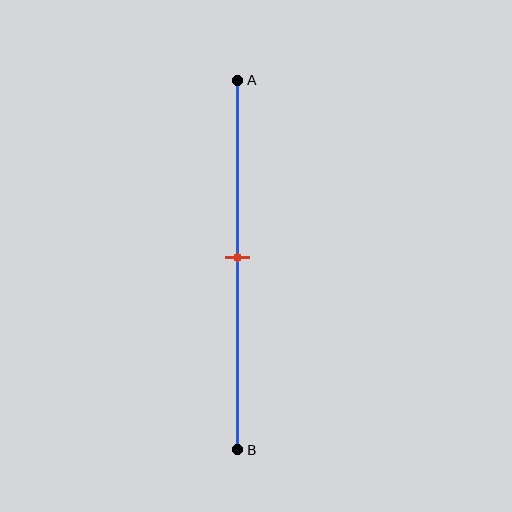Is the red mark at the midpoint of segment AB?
Yes, the mark is approximately at the midpoint.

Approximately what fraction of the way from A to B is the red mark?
The red mark is approximately 50% of the way from A to B.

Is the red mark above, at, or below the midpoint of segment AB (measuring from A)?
The red mark is approximately at the midpoint of segment AB.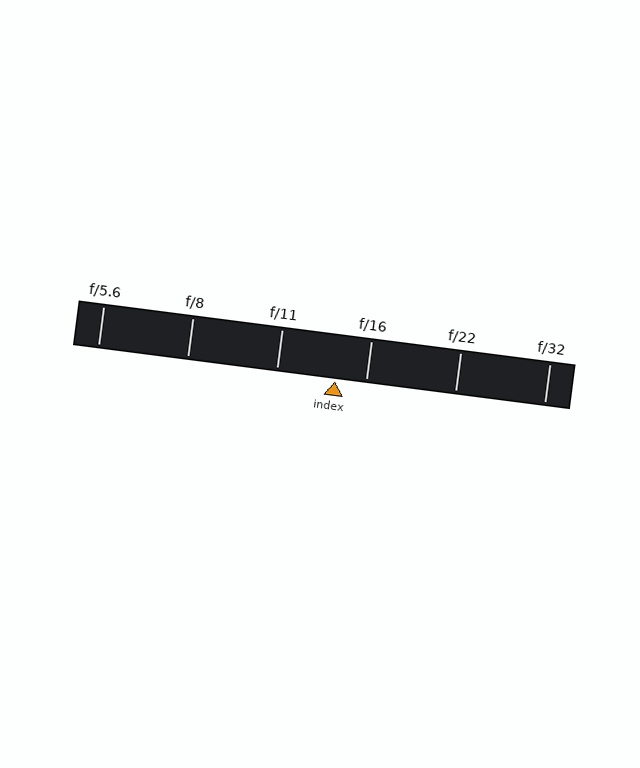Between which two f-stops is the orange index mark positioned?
The index mark is between f/11 and f/16.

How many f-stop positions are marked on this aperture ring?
There are 6 f-stop positions marked.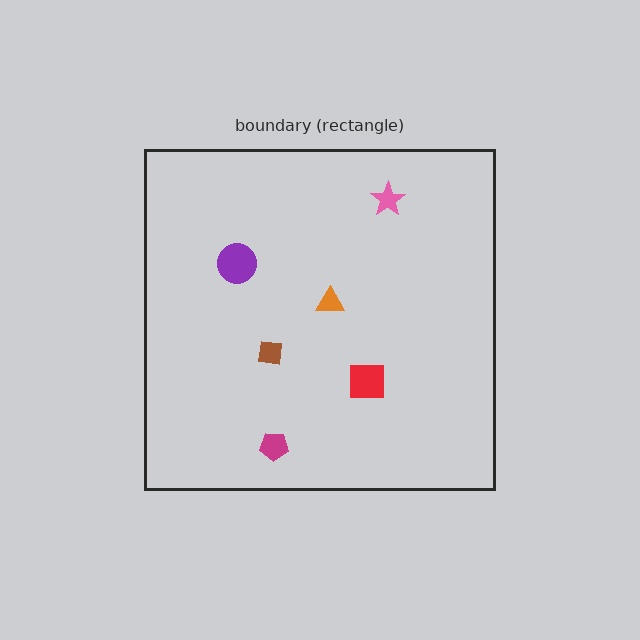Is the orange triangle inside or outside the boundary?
Inside.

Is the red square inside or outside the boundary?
Inside.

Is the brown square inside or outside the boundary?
Inside.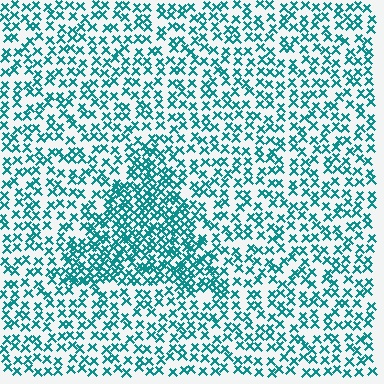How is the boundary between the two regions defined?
The boundary is defined by a change in element density (approximately 2.0x ratio). All elements are the same color, size, and shape.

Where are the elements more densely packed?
The elements are more densely packed inside the triangle boundary.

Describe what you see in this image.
The image contains small teal elements arranged at two different densities. A triangle-shaped region is visible where the elements are more densely packed than the surrounding area.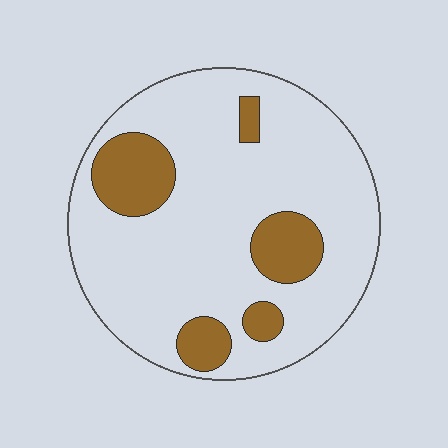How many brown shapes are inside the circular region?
5.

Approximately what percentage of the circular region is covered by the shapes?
Approximately 20%.